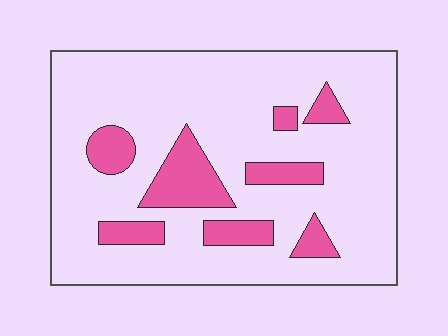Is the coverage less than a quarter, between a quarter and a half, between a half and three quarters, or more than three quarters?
Less than a quarter.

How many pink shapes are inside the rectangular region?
8.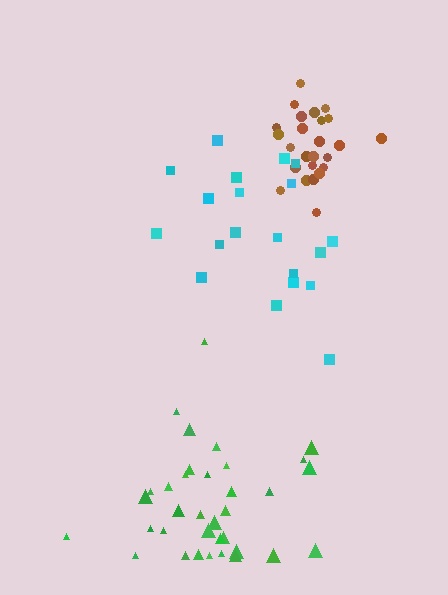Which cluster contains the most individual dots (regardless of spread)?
Green (35).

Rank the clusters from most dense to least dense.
brown, green, cyan.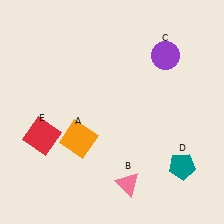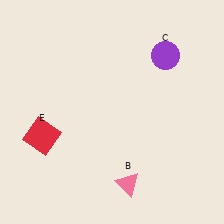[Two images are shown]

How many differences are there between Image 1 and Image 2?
There are 2 differences between the two images.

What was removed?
The teal pentagon (D), the orange square (A) were removed in Image 2.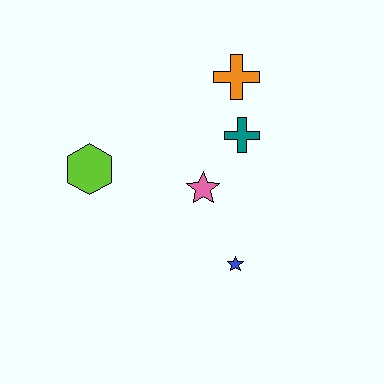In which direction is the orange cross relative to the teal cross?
The orange cross is above the teal cross.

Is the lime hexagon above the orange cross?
No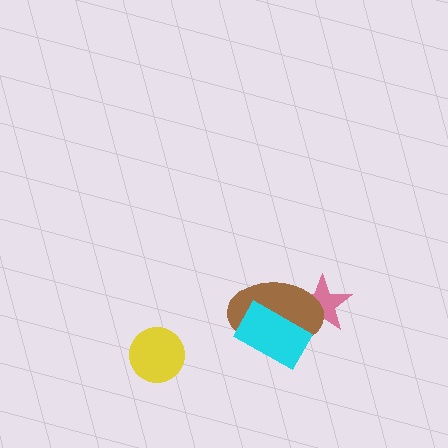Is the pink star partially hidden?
Yes, it is partially covered by another shape.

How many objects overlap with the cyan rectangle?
2 objects overlap with the cyan rectangle.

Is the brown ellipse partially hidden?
Yes, it is partially covered by another shape.